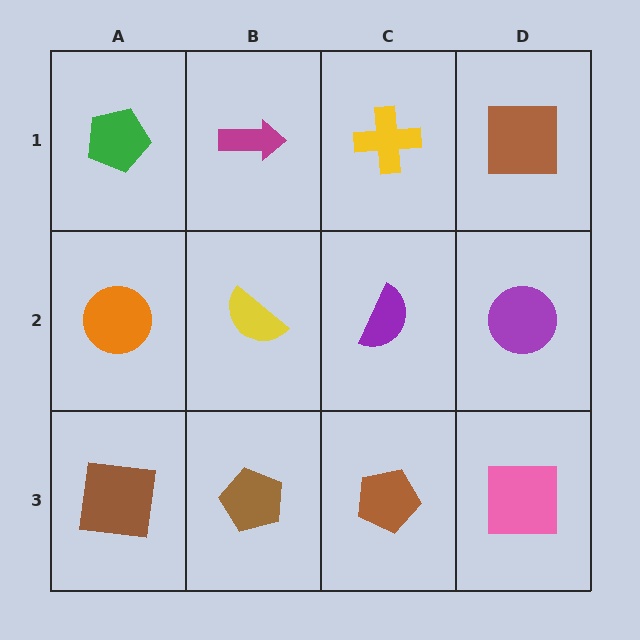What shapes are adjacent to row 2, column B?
A magenta arrow (row 1, column B), a brown pentagon (row 3, column B), an orange circle (row 2, column A), a purple semicircle (row 2, column C).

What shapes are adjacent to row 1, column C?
A purple semicircle (row 2, column C), a magenta arrow (row 1, column B), a brown square (row 1, column D).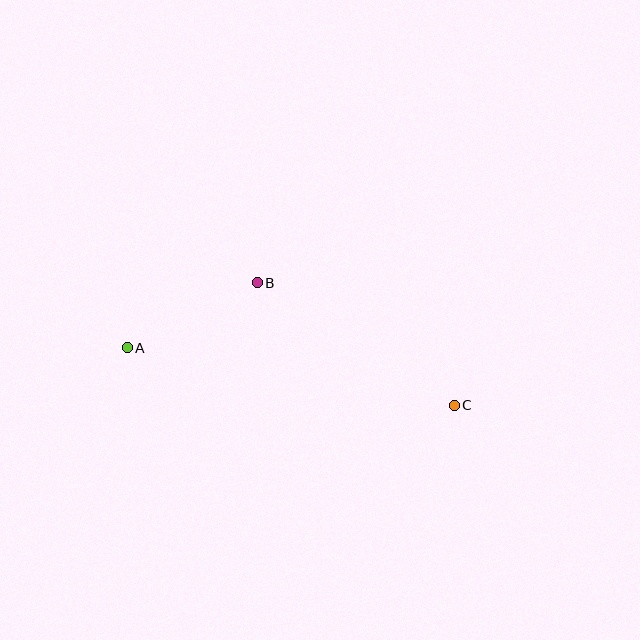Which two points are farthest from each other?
Points A and C are farthest from each other.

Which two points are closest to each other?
Points A and B are closest to each other.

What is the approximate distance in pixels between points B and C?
The distance between B and C is approximately 232 pixels.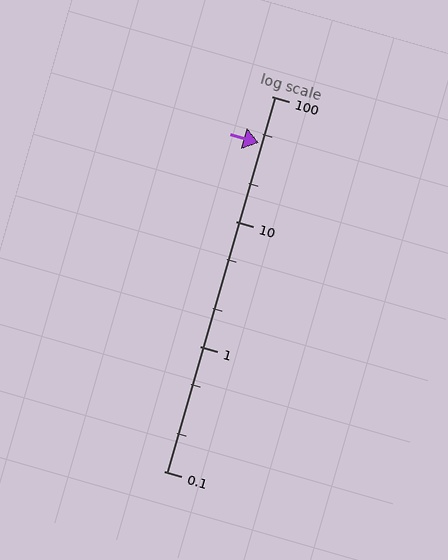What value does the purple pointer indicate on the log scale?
The pointer indicates approximately 42.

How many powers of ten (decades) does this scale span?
The scale spans 3 decades, from 0.1 to 100.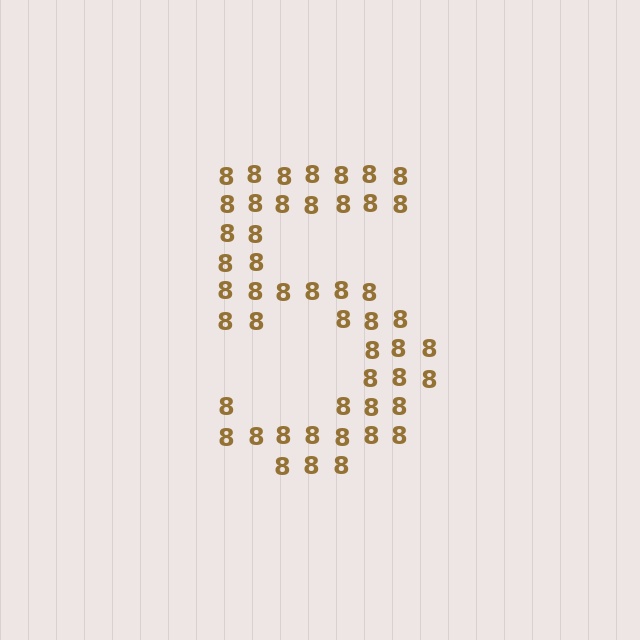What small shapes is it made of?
It is made of small digit 8's.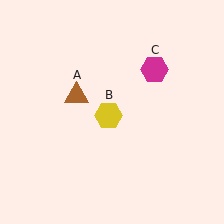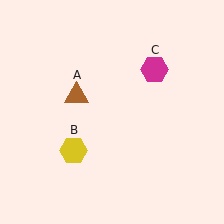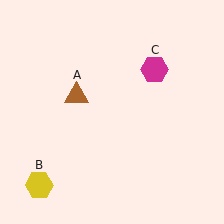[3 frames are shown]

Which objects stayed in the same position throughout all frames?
Brown triangle (object A) and magenta hexagon (object C) remained stationary.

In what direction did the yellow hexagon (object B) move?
The yellow hexagon (object B) moved down and to the left.